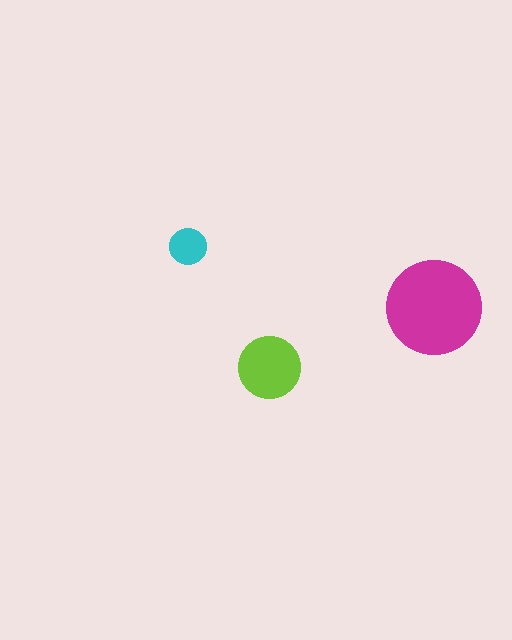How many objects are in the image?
There are 3 objects in the image.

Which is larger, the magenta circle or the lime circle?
The magenta one.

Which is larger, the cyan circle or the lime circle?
The lime one.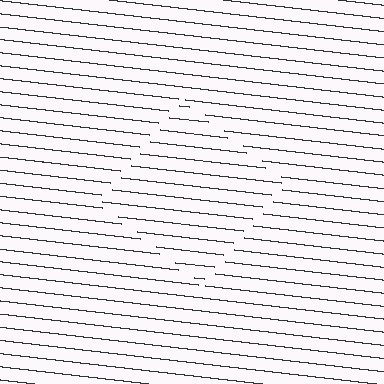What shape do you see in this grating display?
An illusory square. The interior of the shape contains the same grating, shifted by half a period — the contour is defined by the phase discontinuity where line-ends from the inner and outer gratings abut.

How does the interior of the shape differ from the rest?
The interior of the shape contains the same grating, shifted by half a period — the contour is defined by the phase discontinuity where line-ends from the inner and outer gratings abut.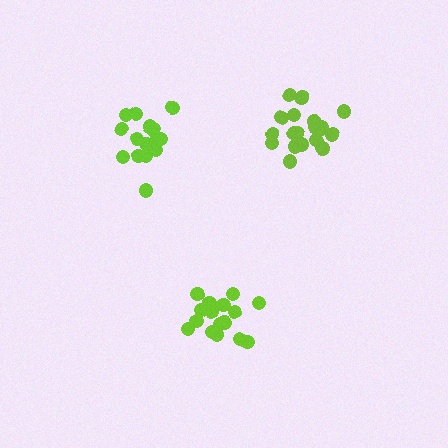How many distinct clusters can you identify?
There are 3 distinct clusters.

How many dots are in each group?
Group 1: 17 dots, Group 2: 19 dots, Group 3: 15 dots (51 total).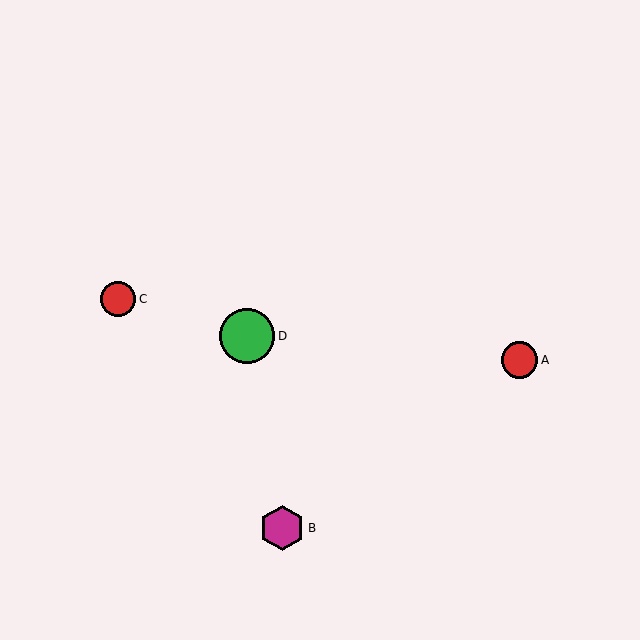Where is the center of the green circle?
The center of the green circle is at (247, 336).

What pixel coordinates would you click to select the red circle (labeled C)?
Click at (118, 299) to select the red circle C.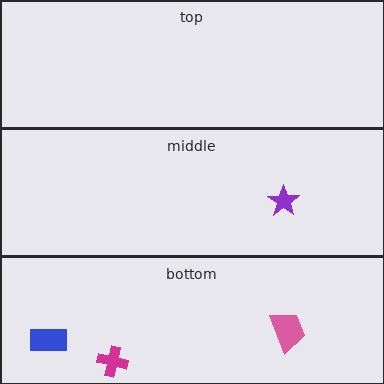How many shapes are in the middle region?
1.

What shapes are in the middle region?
The purple star.